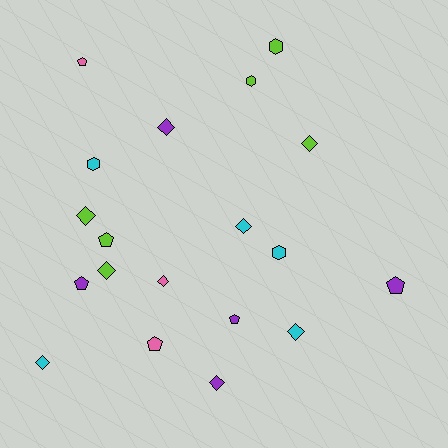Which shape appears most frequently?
Diamond, with 9 objects.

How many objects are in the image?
There are 19 objects.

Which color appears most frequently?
Lime, with 6 objects.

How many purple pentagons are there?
There are 3 purple pentagons.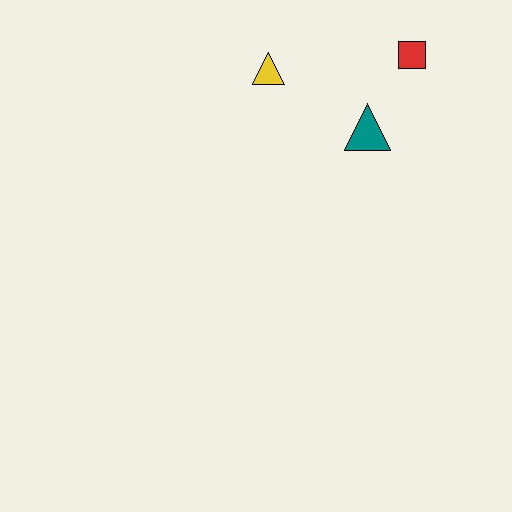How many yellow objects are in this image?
There is 1 yellow object.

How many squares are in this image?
There is 1 square.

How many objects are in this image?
There are 3 objects.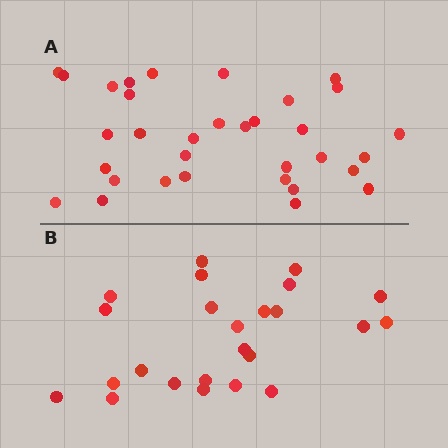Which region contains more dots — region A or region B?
Region A (the top region) has more dots.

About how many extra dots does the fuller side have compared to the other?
Region A has roughly 8 or so more dots than region B.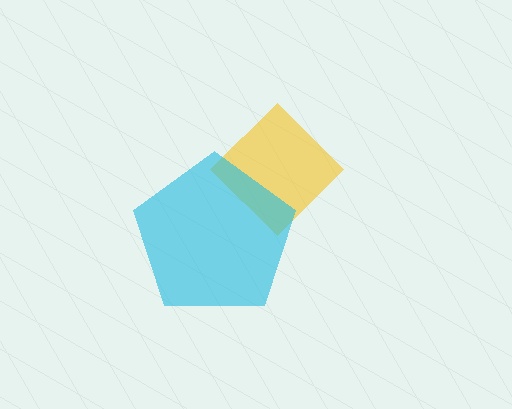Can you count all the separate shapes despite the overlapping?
Yes, there are 2 separate shapes.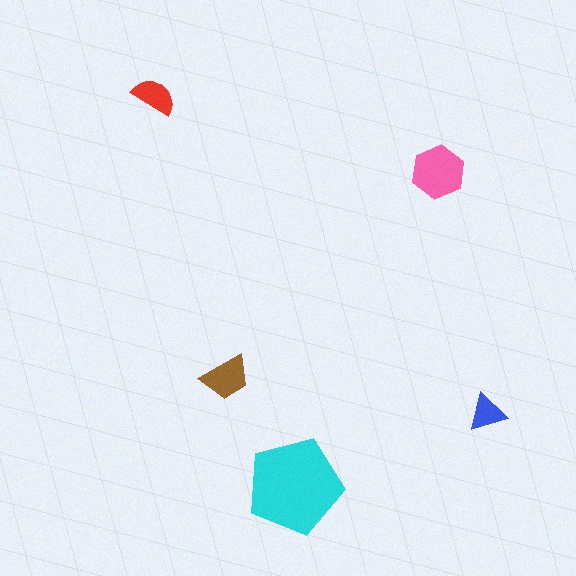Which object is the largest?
The cyan pentagon.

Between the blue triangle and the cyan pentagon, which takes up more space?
The cyan pentagon.